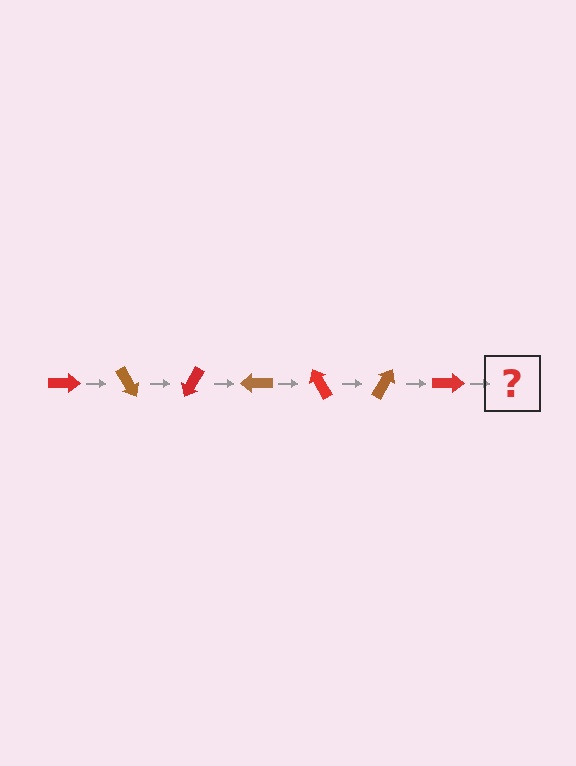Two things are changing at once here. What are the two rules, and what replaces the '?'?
The two rules are that it rotates 60 degrees each step and the color cycles through red and brown. The '?' should be a brown arrow, rotated 420 degrees from the start.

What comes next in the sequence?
The next element should be a brown arrow, rotated 420 degrees from the start.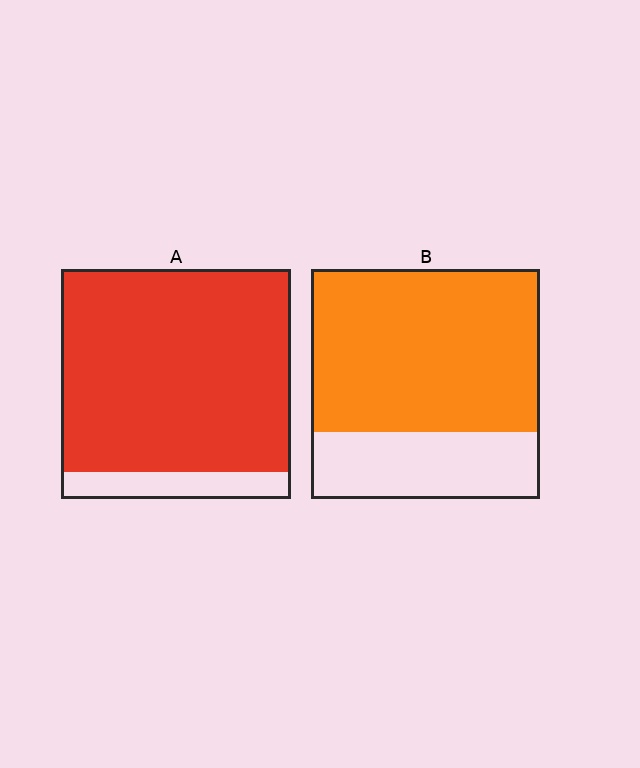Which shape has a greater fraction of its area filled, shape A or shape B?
Shape A.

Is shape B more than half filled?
Yes.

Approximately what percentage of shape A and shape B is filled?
A is approximately 90% and B is approximately 70%.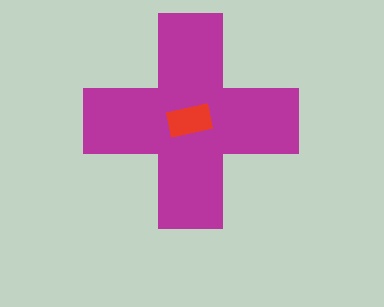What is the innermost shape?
The red rectangle.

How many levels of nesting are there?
2.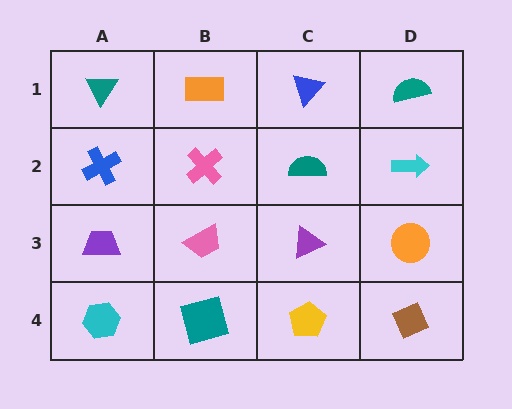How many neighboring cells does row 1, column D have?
2.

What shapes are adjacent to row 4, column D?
An orange circle (row 3, column D), a yellow pentagon (row 4, column C).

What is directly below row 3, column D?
A brown diamond.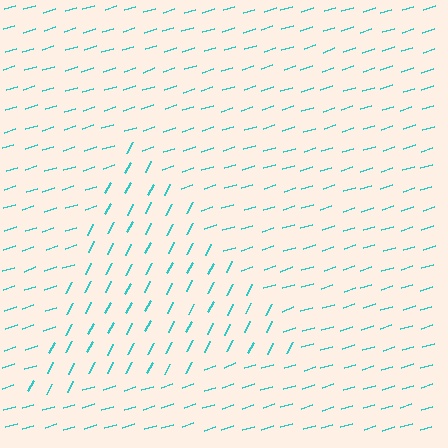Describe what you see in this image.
The image is filled with small cyan line segments. A triangle region in the image has lines oriented differently from the surrounding lines, creating a visible texture boundary.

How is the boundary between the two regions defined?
The boundary is defined purely by a change in line orientation (approximately 45 degrees difference). All lines are the same color and thickness.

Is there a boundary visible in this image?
Yes, there is a texture boundary formed by a change in line orientation.